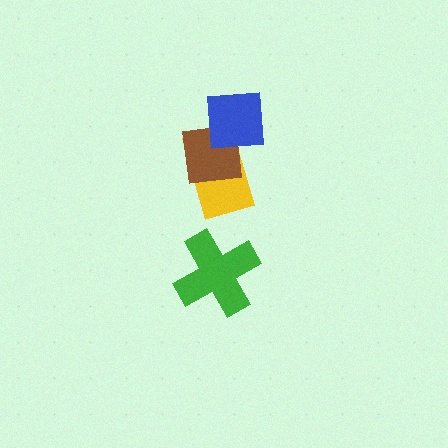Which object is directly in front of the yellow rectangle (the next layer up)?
The brown square is directly in front of the yellow rectangle.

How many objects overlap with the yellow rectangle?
2 objects overlap with the yellow rectangle.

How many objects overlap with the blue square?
2 objects overlap with the blue square.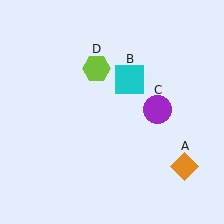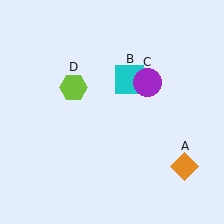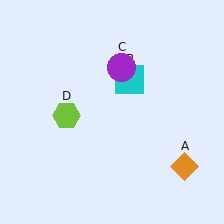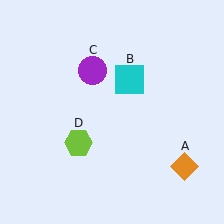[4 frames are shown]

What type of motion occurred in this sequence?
The purple circle (object C), lime hexagon (object D) rotated counterclockwise around the center of the scene.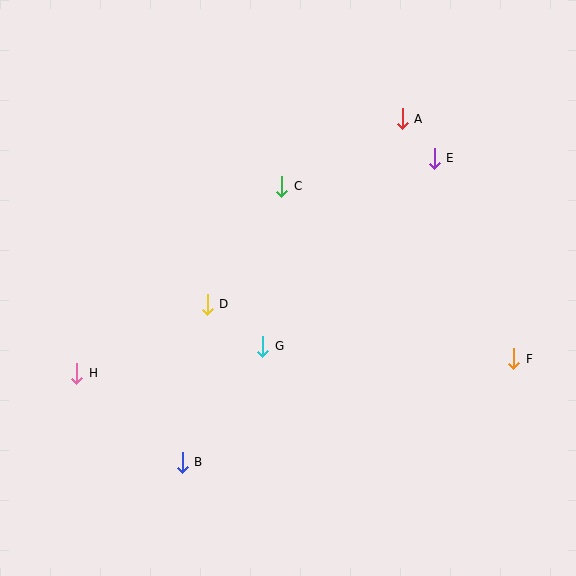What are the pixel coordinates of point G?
Point G is at (263, 346).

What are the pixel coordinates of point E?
Point E is at (434, 158).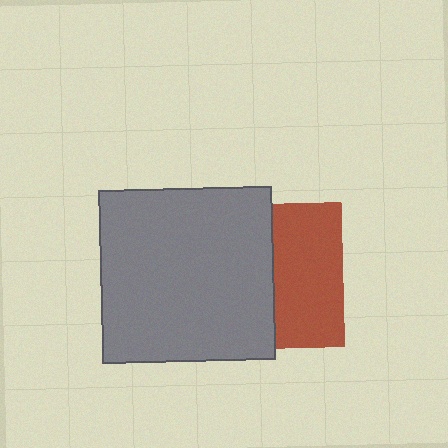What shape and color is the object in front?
The object in front is a gray square.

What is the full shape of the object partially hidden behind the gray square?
The partially hidden object is a brown square.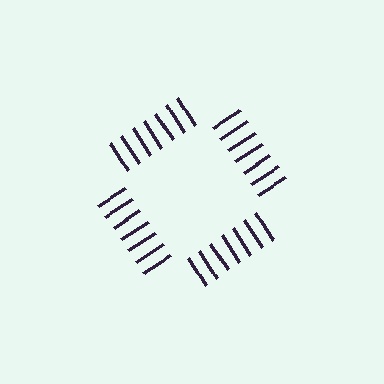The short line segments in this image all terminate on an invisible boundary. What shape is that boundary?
An illusory square — the line segments terminate on its edges but no continuous stroke is drawn.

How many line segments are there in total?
28 — 7 along each of the 4 edges.